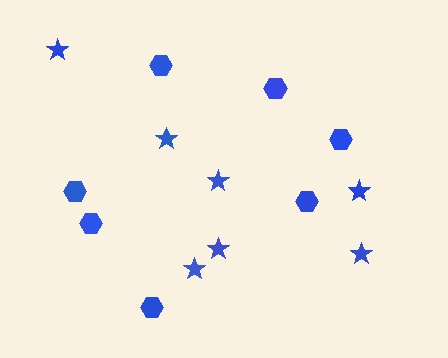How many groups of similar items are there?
There are 2 groups: one group of stars (7) and one group of hexagons (7).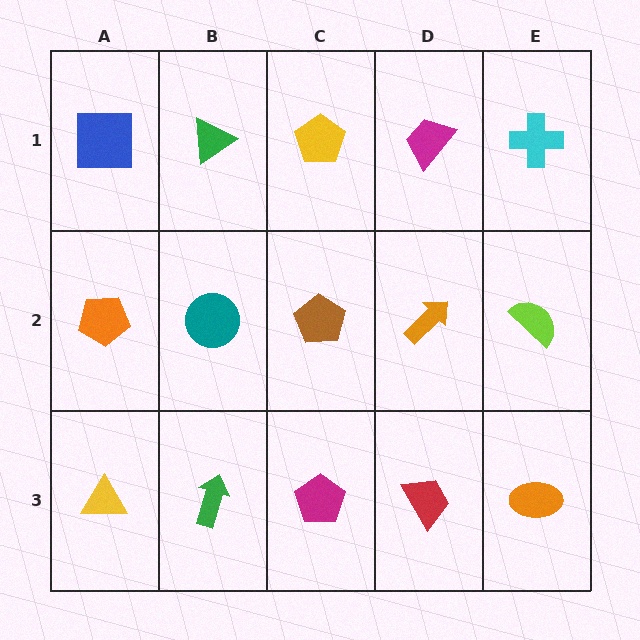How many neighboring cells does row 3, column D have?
3.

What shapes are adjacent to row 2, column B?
A green triangle (row 1, column B), a green arrow (row 3, column B), an orange pentagon (row 2, column A), a brown pentagon (row 2, column C).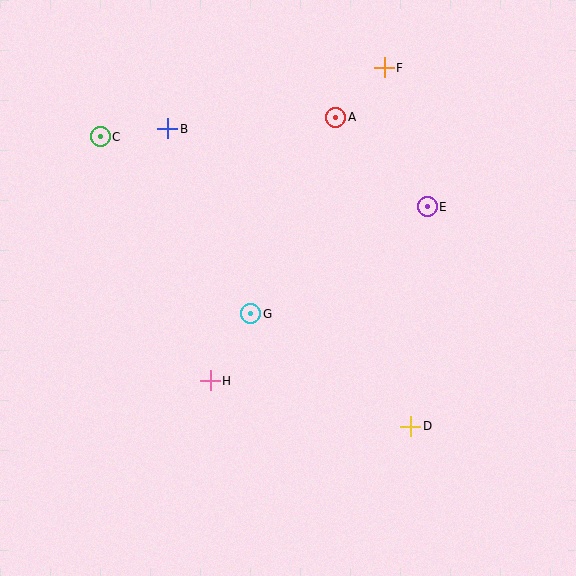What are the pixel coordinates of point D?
Point D is at (411, 426).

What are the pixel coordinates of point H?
Point H is at (210, 381).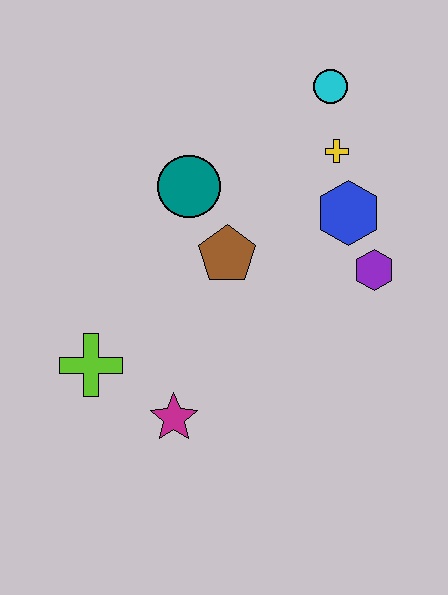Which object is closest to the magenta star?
The lime cross is closest to the magenta star.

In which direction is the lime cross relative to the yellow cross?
The lime cross is to the left of the yellow cross.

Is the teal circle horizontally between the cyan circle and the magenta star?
Yes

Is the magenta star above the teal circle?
No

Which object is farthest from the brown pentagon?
The cyan circle is farthest from the brown pentagon.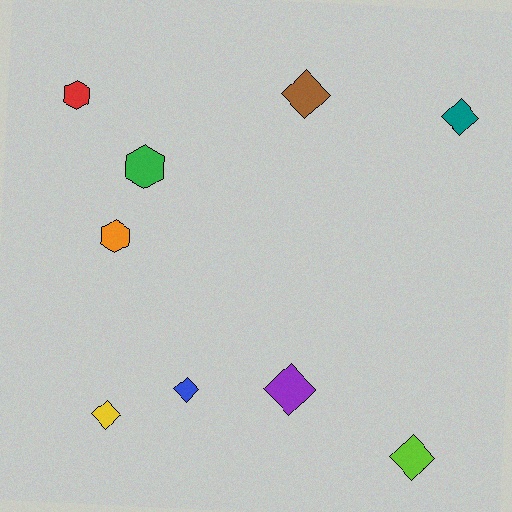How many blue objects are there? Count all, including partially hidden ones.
There is 1 blue object.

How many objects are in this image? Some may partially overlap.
There are 9 objects.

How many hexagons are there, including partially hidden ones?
There are 3 hexagons.